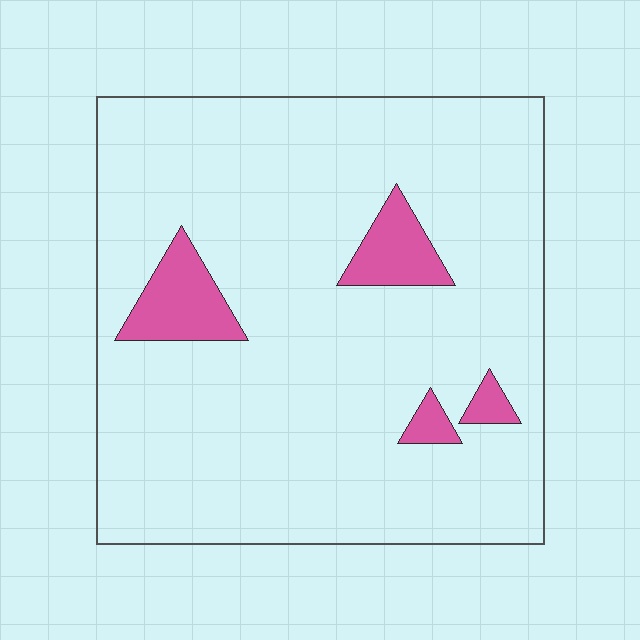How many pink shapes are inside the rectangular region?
4.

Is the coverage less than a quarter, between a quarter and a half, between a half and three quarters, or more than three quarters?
Less than a quarter.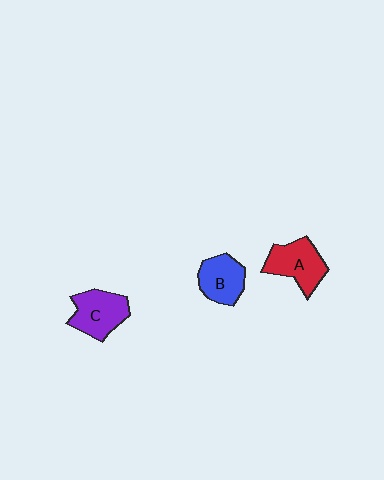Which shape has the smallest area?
Shape B (blue).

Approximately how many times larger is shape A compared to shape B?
Approximately 1.2 times.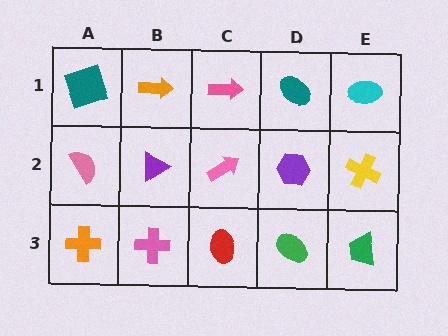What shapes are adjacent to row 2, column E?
A cyan ellipse (row 1, column E), a green trapezoid (row 3, column E), a purple hexagon (row 2, column D).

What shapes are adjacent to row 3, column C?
A pink arrow (row 2, column C), a pink cross (row 3, column B), a green ellipse (row 3, column D).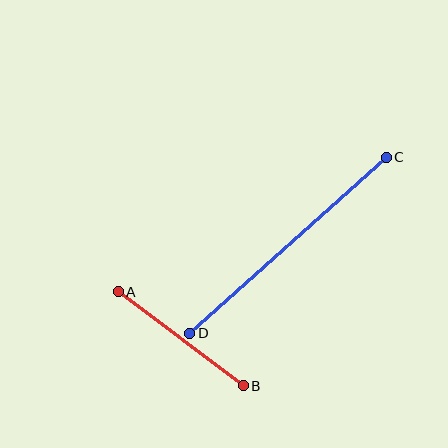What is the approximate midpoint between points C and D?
The midpoint is at approximately (288, 245) pixels.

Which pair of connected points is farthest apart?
Points C and D are farthest apart.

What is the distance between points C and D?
The distance is approximately 264 pixels.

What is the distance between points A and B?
The distance is approximately 157 pixels.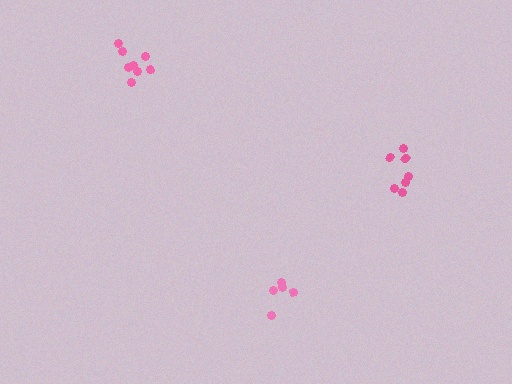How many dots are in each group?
Group 1: 5 dots, Group 2: 7 dots, Group 3: 8 dots (20 total).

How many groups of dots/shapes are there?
There are 3 groups.